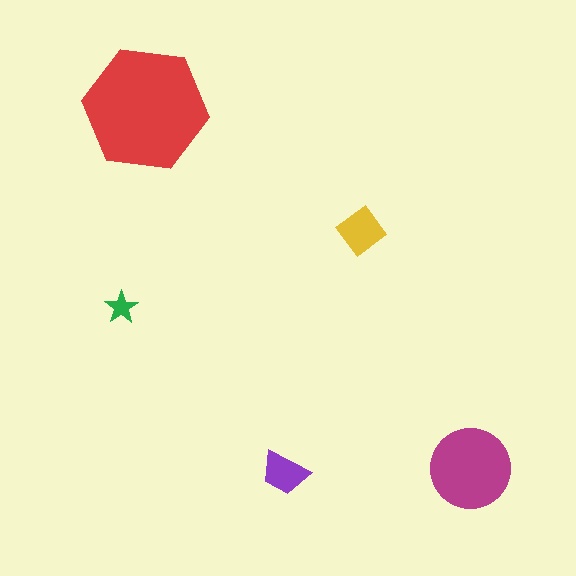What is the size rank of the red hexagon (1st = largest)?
1st.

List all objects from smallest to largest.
The green star, the purple trapezoid, the yellow diamond, the magenta circle, the red hexagon.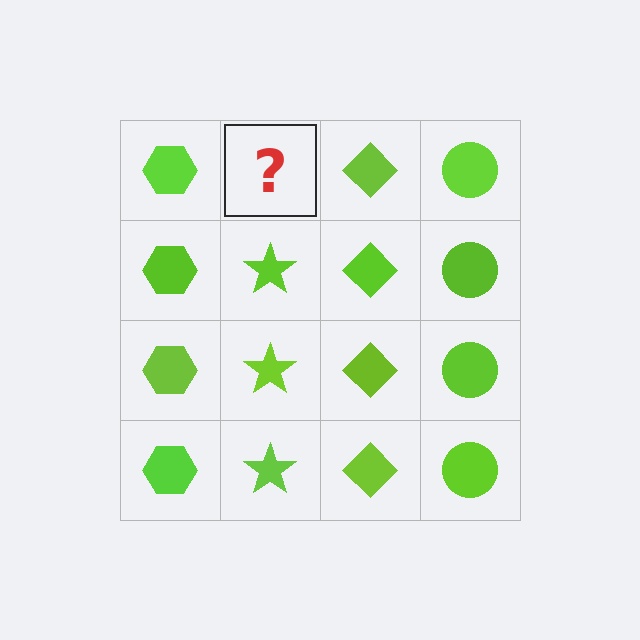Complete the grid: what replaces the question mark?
The question mark should be replaced with a lime star.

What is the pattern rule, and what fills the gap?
The rule is that each column has a consistent shape. The gap should be filled with a lime star.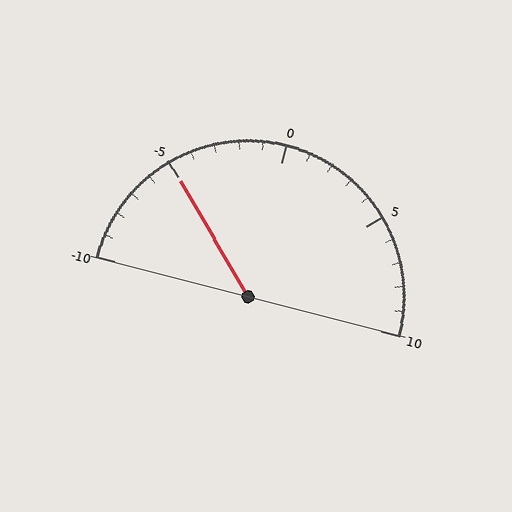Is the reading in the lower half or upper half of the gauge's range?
The reading is in the lower half of the range (-10 to 10).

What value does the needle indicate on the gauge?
The needle indicates approximately -5.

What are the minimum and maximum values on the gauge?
The gauge ranges from -10 to 10.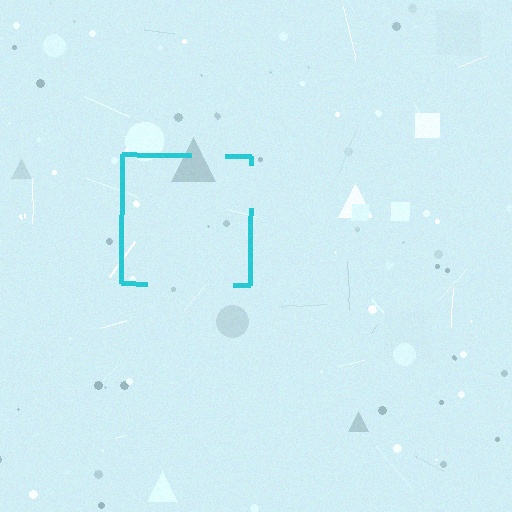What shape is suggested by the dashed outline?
The dashed outline suggests a square.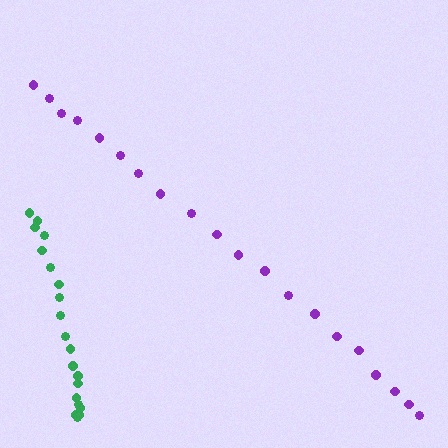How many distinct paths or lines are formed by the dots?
There are 2 distinct paths.